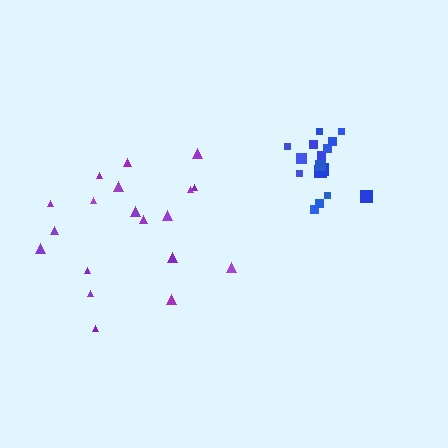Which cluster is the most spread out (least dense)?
Purple.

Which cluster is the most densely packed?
Blue.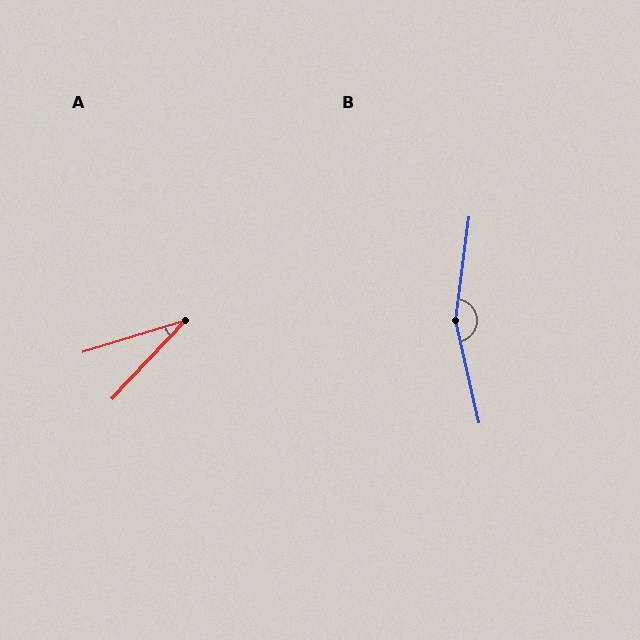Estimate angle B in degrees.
Approximately 160 degrees.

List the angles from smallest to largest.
A (30°), B (160°).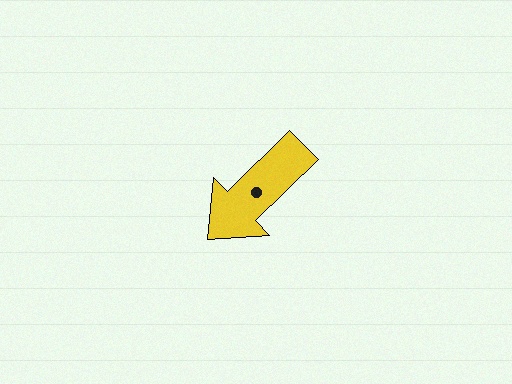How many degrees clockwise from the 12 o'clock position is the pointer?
Approximately 225 degrees.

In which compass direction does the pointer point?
Southwest.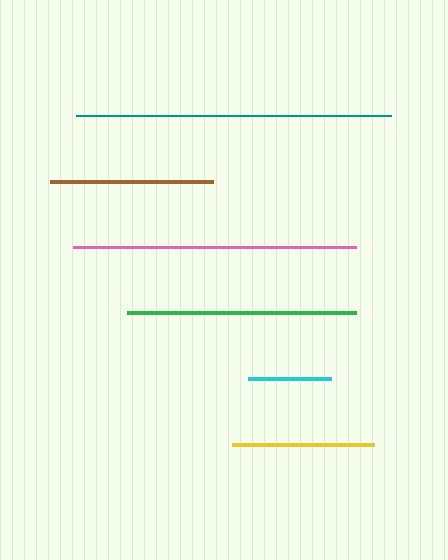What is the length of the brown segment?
The brown segment is approximately 162 pixels long.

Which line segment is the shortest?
The cyan line is the shortest at approximately 83 pixels.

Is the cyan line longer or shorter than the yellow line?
The yellow line is longer than the cyan line.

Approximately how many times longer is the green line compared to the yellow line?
The green line is approximately 1.6 times the length of the yellow line.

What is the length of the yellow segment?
The yellow segment is approximately 142 pixels long.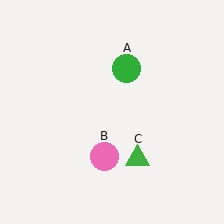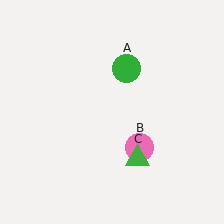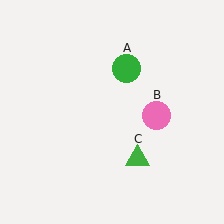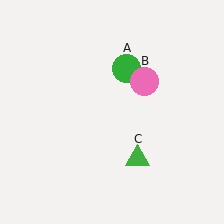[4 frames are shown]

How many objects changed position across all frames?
1 object changed position: pink circle (object B).